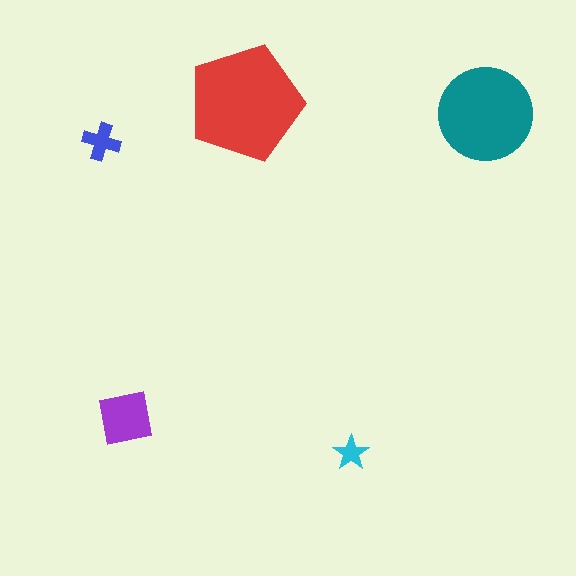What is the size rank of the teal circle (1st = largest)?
2nd.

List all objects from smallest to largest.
The cyan star, the blue cross, the purple square, the teal circle, the red pentagon.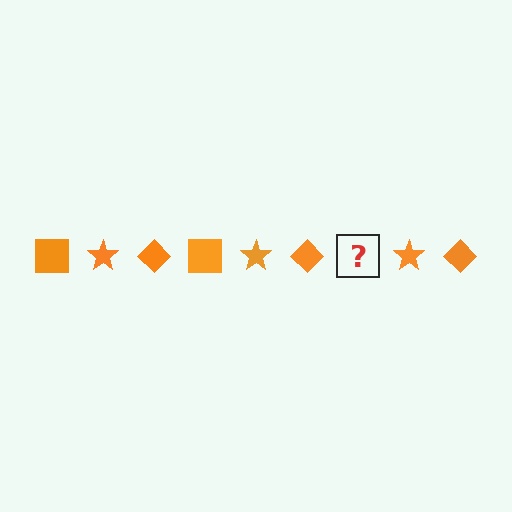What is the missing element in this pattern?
The missing element is an orange square.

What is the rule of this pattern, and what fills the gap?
The rule is that the pattern cycles through square, star, diamond shapes in orange. The gap should be filled with an orange square.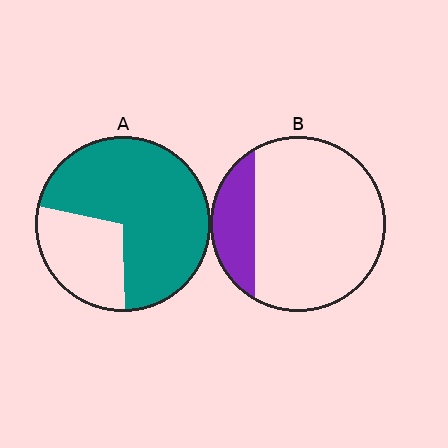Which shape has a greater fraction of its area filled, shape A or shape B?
Shape A.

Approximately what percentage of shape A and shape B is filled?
A is approximately 70% and B is approximately 20%.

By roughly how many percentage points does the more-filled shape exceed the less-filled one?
By roughly 50 percentage points (A over B).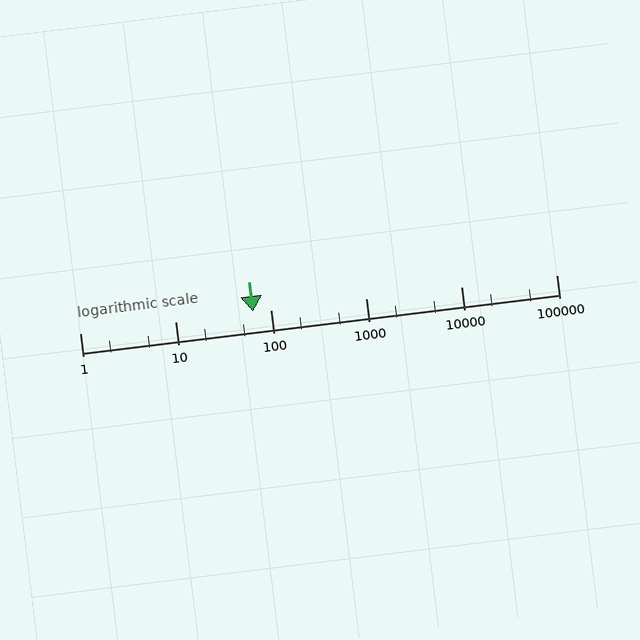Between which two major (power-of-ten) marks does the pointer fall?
The pointer is between 10 and 100.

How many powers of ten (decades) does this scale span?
The scale spans 5 decades, from 1 to 100000.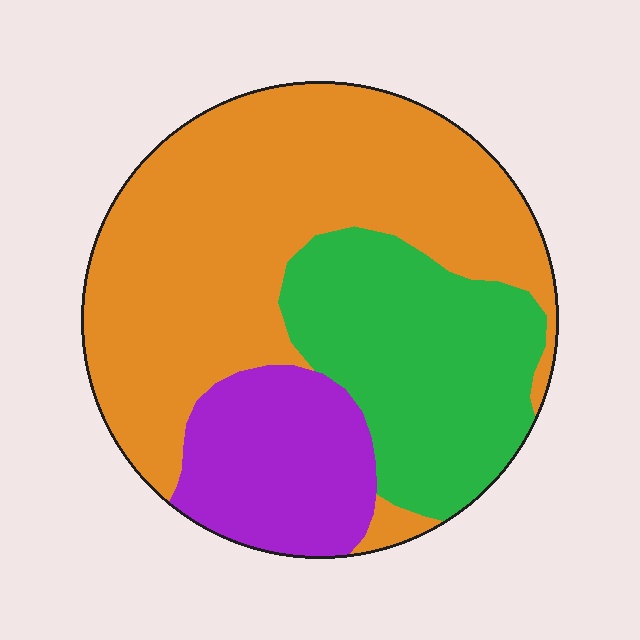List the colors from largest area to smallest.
From largest to smallest: orange, green, purple.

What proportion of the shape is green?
Green covers around 30% of the shape.